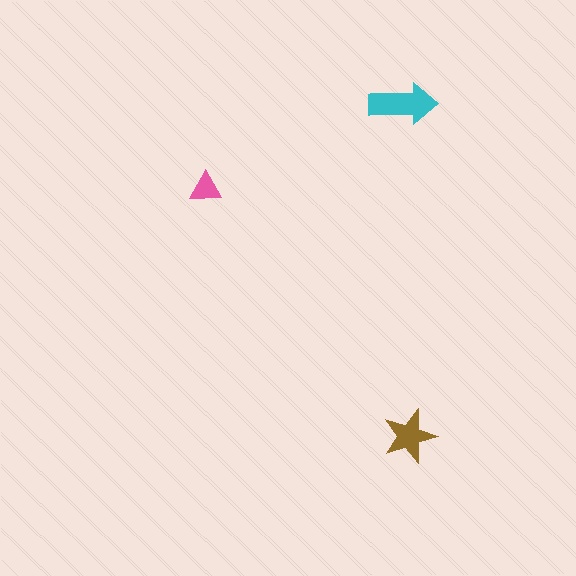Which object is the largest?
The cyan arrow.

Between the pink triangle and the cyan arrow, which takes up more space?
The cyan arrow.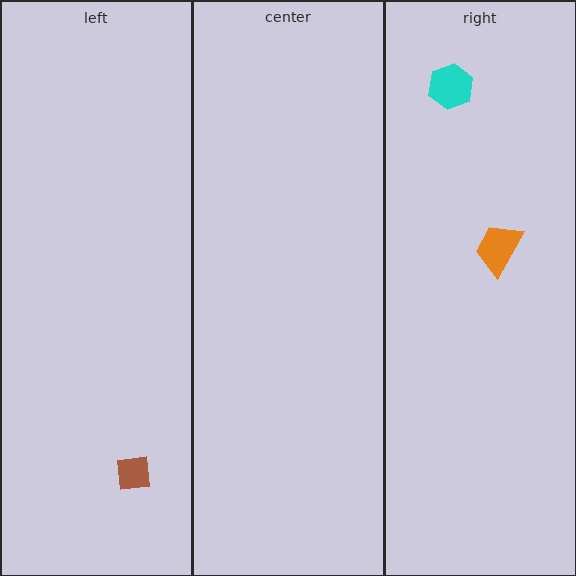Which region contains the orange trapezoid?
The right region.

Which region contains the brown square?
The left region.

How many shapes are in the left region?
1.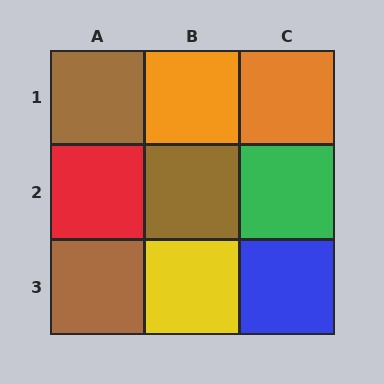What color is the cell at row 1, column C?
Orange.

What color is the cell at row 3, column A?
Brown.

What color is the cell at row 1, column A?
Brown.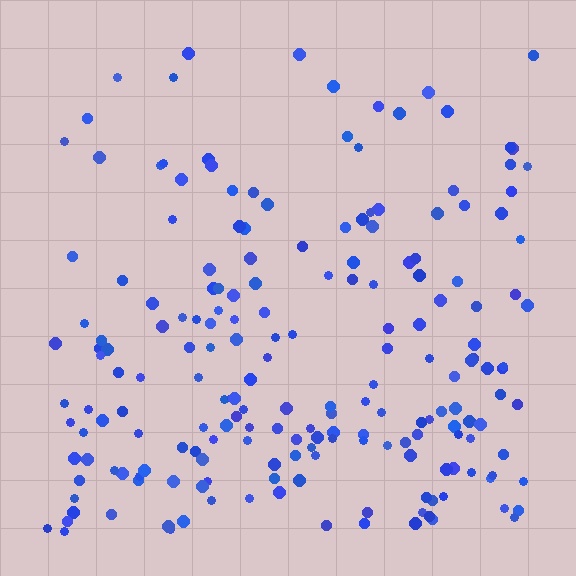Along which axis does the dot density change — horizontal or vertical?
Vertical.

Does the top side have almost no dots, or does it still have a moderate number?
Still a moderate number, just noticeably fewer than the bottom.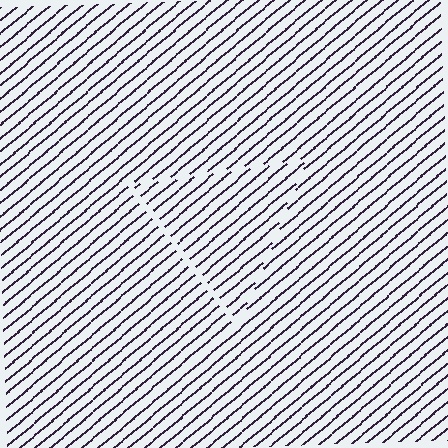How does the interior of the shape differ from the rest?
The interior of the shape contains the same grating, shifted by half a period — the contour is defined by the phase discontinuity where line-ends from the inner and outer gratings abut.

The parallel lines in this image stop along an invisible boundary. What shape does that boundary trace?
An illusory triangle. The interior of the shape contains the same grating, shifted by half a period — the contour is defined by the phase discontinuity where line-ends from the inner and outer gratings abut.